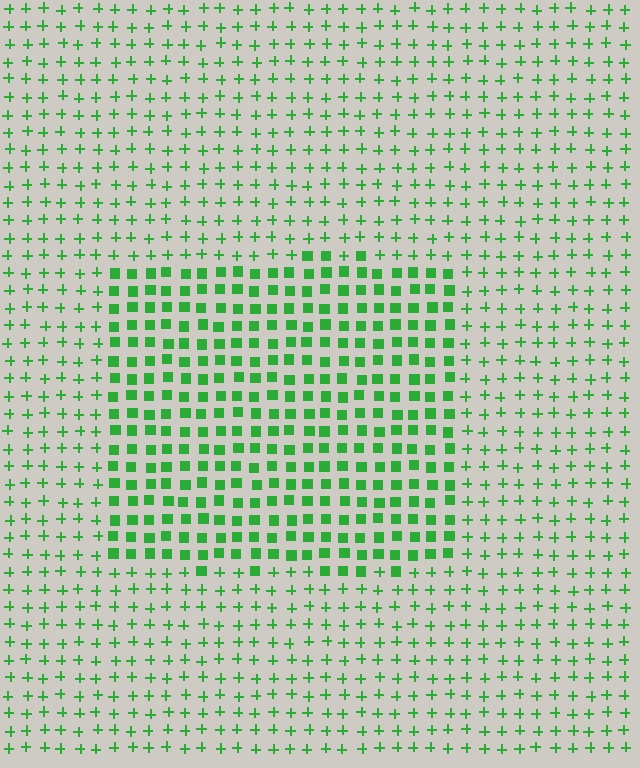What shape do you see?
I see a rectangle.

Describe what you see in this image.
The image is filled with small green elements arranged in a uniform grid. A rectangle-shaped region contains squares, while the surrounding area contains plus signs. The boundary is defined purely by the change in element shape.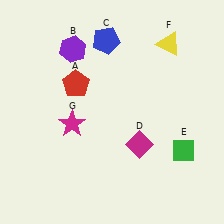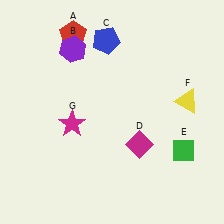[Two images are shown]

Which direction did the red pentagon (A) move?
The red pentagon (A) moved up.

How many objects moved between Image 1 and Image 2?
2 objects moved between the two images.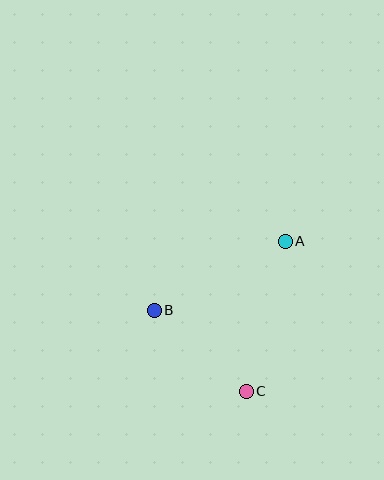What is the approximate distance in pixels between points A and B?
The distance between A and B is approximately 148 pixels.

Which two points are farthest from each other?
Points A and C are farthest from each other.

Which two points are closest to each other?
Points B and C are closest to each other.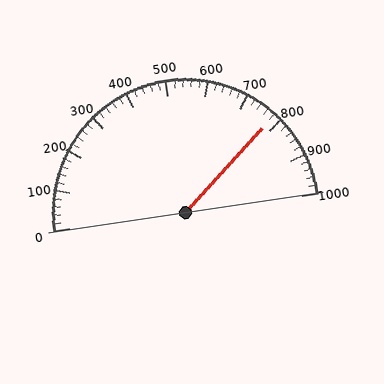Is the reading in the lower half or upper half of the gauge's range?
The reading is in the upper half of the range (0 to 1000).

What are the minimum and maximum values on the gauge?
The gauge ranges from 0 to 1000.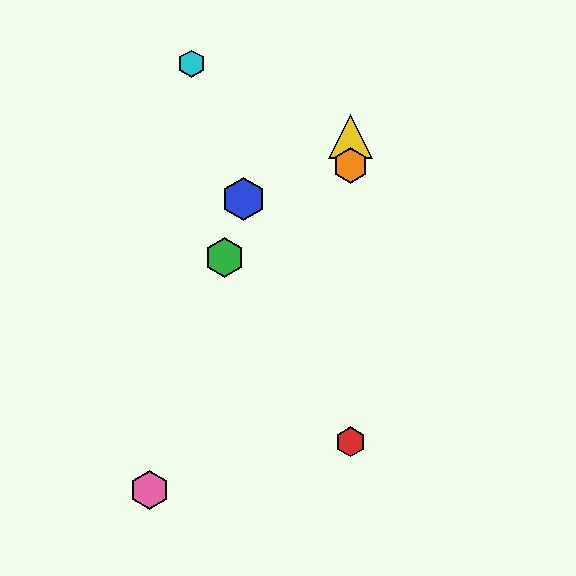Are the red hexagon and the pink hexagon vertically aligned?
No, the red hexagon is at x≈351 and the pink hexagon is at x≈149.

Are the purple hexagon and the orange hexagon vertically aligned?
Yes, both are at x≈351.